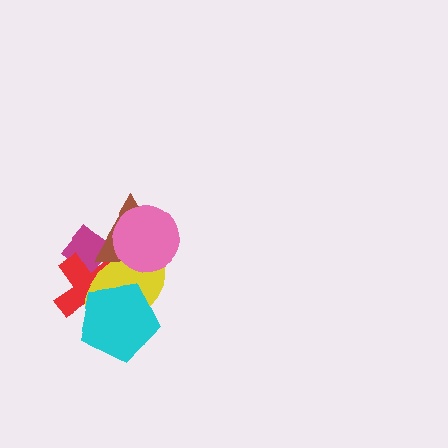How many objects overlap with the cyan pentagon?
2 objects overlap with the cyan pentagon.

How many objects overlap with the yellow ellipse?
5 objects overlap with the yellow ellipse.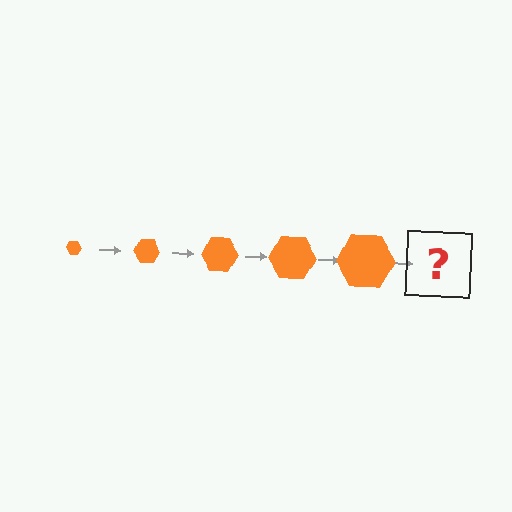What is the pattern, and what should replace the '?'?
The pattern is that the hexagon gets progressively larger each step. The '?' should be an orange hexagon, larger than the previous one.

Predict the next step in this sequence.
The next step is an orange hexagon, larger than the previous one.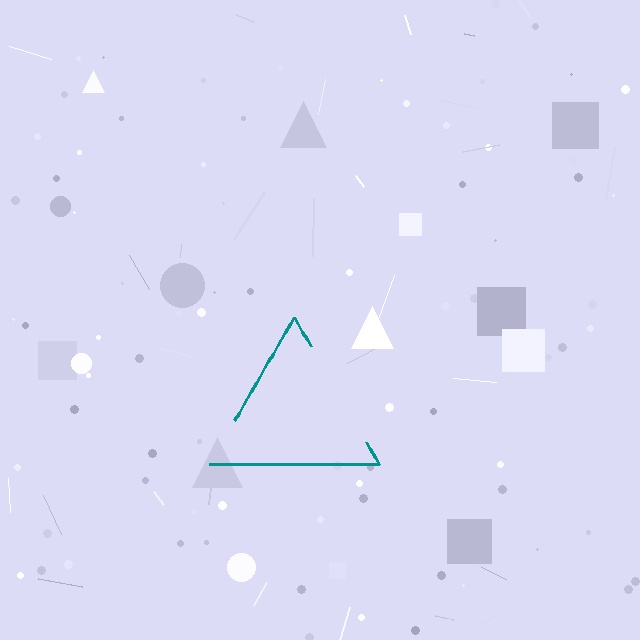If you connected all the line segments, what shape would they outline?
They would outline a triangle.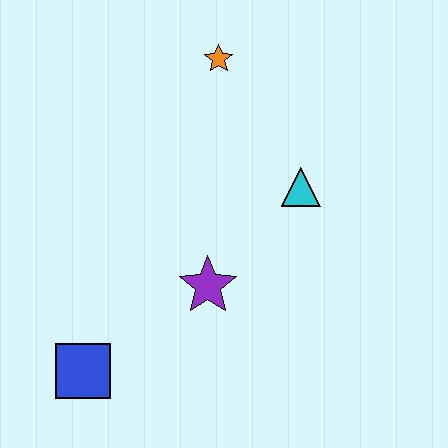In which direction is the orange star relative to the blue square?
The orange star is above the blue square.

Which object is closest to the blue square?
The purple star is closest to the blue square.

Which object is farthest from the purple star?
The orange star is farthest from the purple star.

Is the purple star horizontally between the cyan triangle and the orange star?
No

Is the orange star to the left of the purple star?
No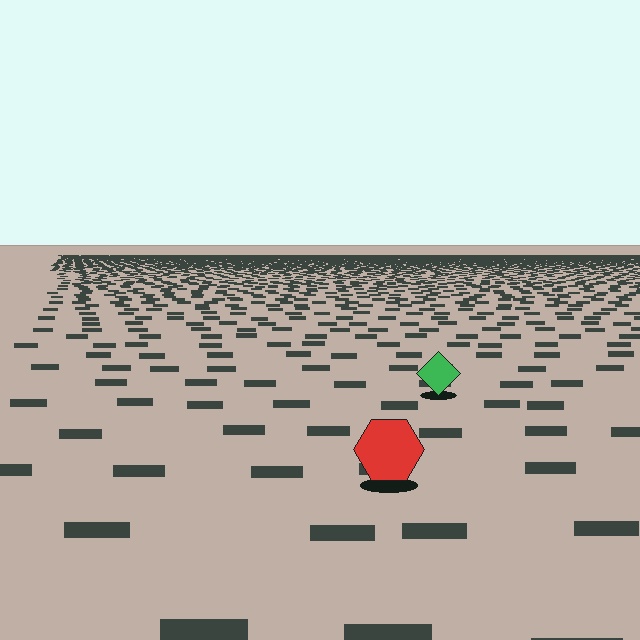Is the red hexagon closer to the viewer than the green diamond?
Yes. The red hexagon is closer — you can tell from the texture gradient: the ground texture is coarser near it.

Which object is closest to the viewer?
The red hexagon is closest. The texture marks near it are larger and more spread out.